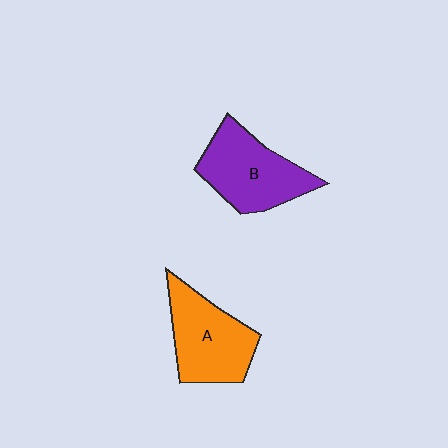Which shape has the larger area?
Shape B (purple).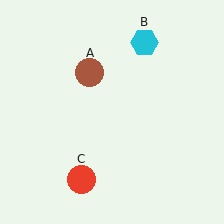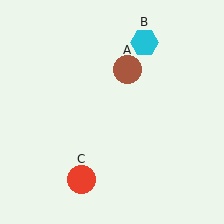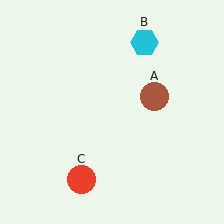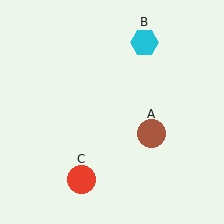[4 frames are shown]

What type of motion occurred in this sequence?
The brown circle (object A) rotated clockwise around the center of the scene.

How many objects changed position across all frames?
1 object changed position: brown circle (object A).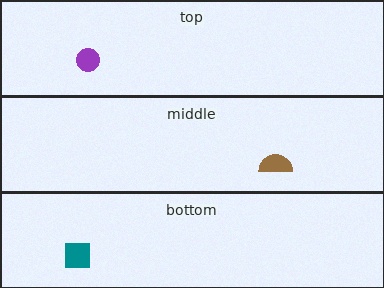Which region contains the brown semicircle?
The middle region.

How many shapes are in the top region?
1.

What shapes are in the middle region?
The brown semicircle.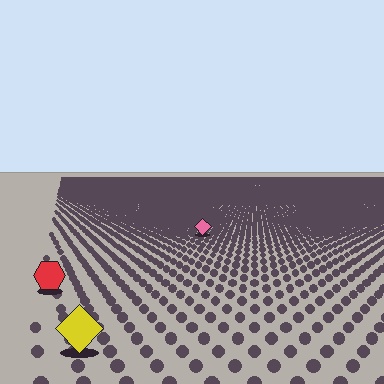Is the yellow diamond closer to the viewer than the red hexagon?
Yes. The yellow diamond is closer — you can tell from the texture gradient: the ground texture is coarser near it.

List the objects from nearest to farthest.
From nearest to farthest: the yellow diamond, the red hexagon, the pink diamond.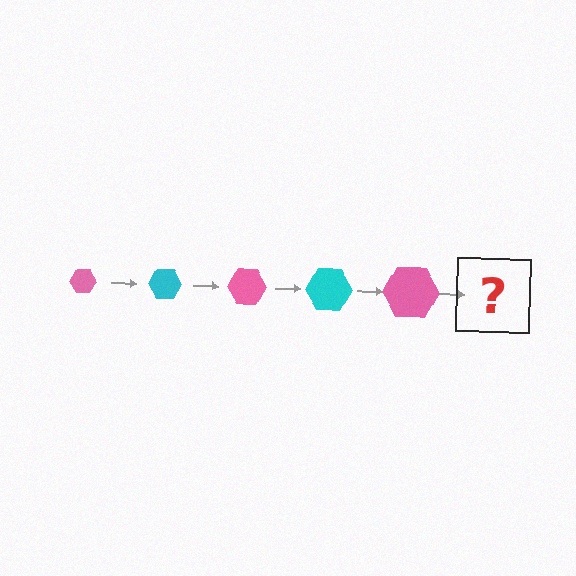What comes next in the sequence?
The next element should be a cyan hexagon, larger than the previous one.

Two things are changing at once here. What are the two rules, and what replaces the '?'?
The two rules are that the hexagon grows larger each step and the color cycles through pink and cyan. The '?' should be a cyan hexagon, larger than the previous one.